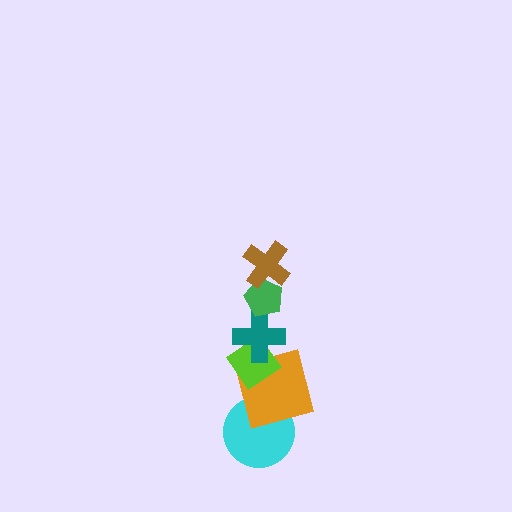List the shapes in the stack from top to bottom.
From top to bottom: the brown cross, the green pentagon, the teal cross, the lime diamond, the orange square, the cyan circle.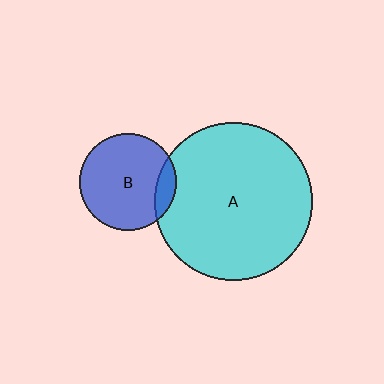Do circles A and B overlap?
Yes.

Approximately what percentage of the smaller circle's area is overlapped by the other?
Approximately 10%.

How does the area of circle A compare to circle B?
Approximately 2.6 times.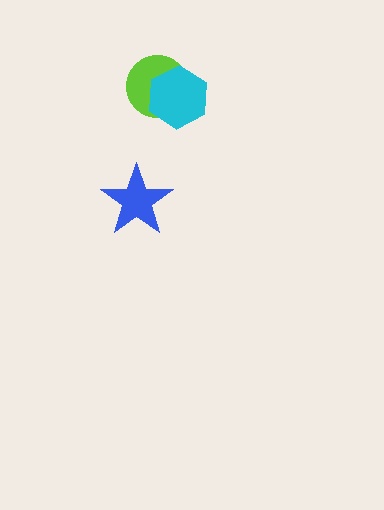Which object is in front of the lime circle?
The cyan hexagon is in front of the lime circle.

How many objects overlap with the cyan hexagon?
1 object overlaps with the cyan hexagon.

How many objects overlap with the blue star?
0 objects overlap with the blue star.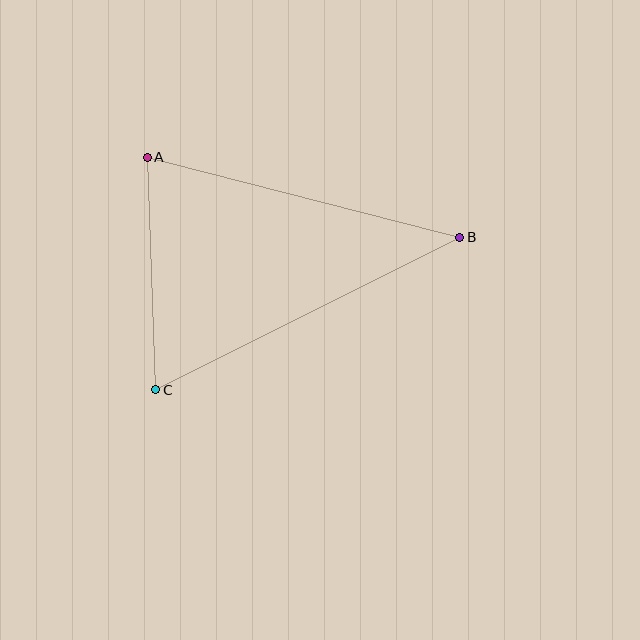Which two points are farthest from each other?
Points B and C are farthest from each other.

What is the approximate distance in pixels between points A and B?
The distance between A and B is approximately 323 pixels.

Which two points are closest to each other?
Points A and C are closest to each other.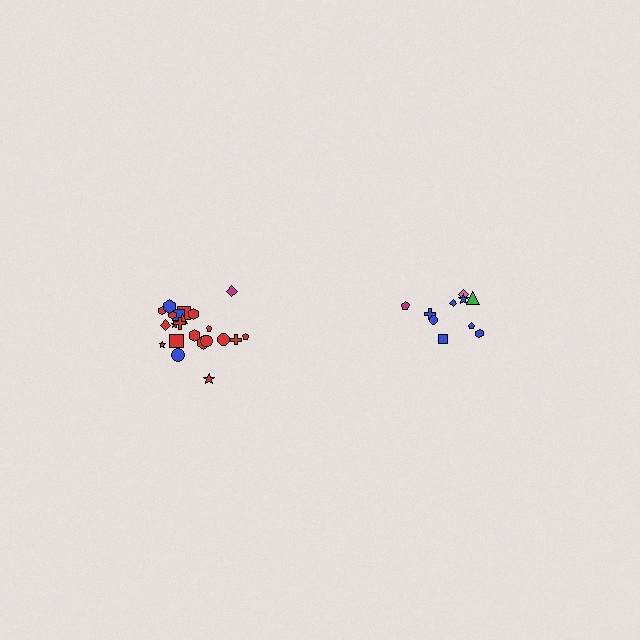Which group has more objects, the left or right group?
The left group.